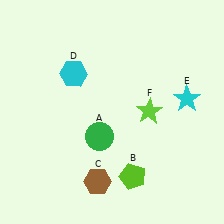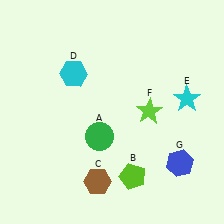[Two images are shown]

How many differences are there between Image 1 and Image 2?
There is 1 difference between the two images.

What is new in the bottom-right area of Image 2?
A blue hexagon (G) was added in the bottom-right area of Image 2.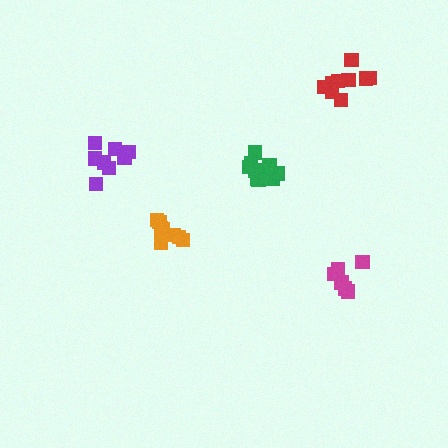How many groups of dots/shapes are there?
There are 5 groups.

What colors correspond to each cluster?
The clusters are colored: orange, green, purple, red, magenta.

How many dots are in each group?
Group 1: 10 dots, Group 2: 11 dots, Group 3: 8 dots, Group 4: 9 dots, Group 5: 6 dots (44 total).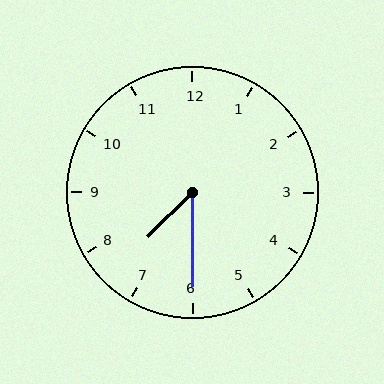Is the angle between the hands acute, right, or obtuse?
It is acute.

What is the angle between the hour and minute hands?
Approximately 45 degrees.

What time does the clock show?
7:30.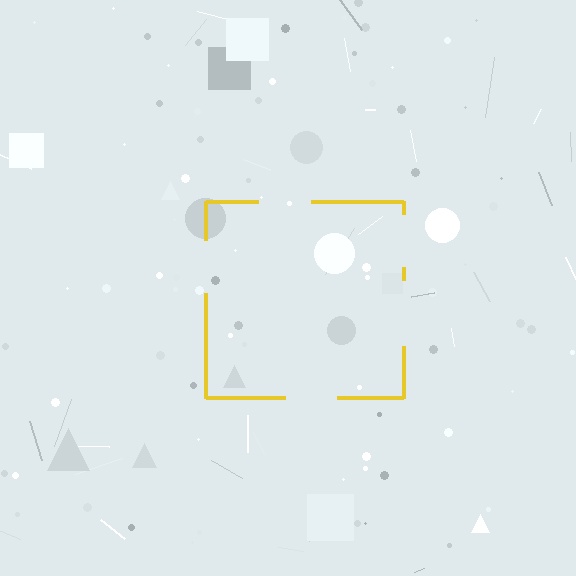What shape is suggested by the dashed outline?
The dashed outline suggests a square.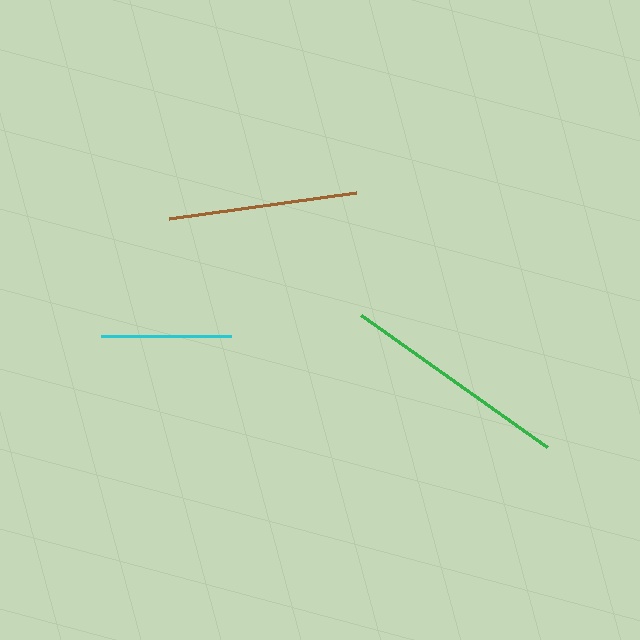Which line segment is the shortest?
The cyan line is the shortest at approximately 130 pixels.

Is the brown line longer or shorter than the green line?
The green line is longer than the brown line.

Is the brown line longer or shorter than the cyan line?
The brown line is longer than the cyan line.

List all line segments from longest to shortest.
From longest to shortest: green, brown, cyan.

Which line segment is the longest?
The green line is the longest at approximately 228 pixels.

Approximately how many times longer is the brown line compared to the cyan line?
The brown line is approximately 1.4 times the length of the cyan line.